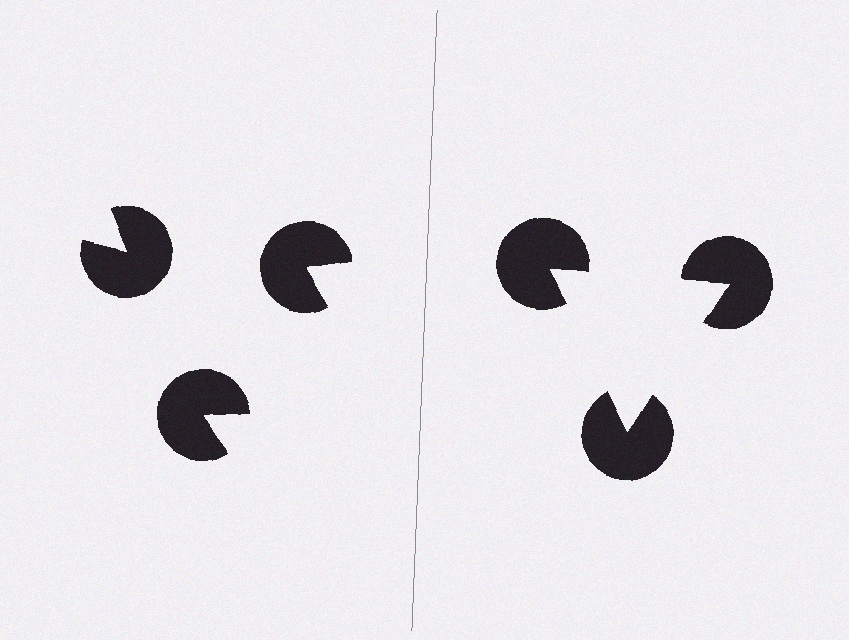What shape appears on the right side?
An illusory triangle.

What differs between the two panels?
The pac-man discs are positioned identically on both sides; only the wedge orientations differ. On the right they align to a triangle; on the left they are misaligned.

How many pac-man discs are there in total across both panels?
6 — 3 on each side.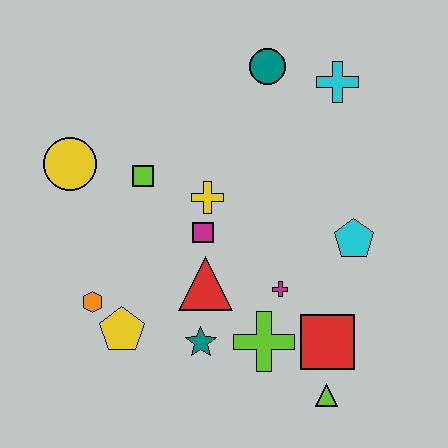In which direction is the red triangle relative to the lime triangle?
The red triangle is to the left of the lime triangle.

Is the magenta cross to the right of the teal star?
Yes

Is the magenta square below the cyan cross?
Yes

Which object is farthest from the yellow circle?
The lime triangle is farthest from the yellow circle.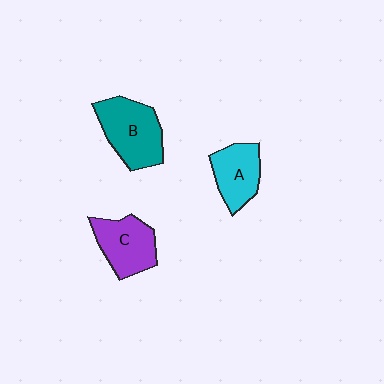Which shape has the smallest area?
Shape A (cyan).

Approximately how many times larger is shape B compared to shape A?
Approximately 1.4 times.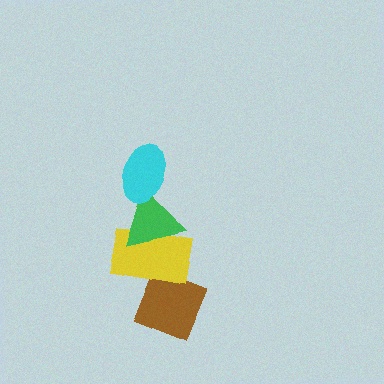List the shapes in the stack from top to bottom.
From top to bottom: the cyan ellipse, the green triangle, the yellow rectangle, the brown diamond.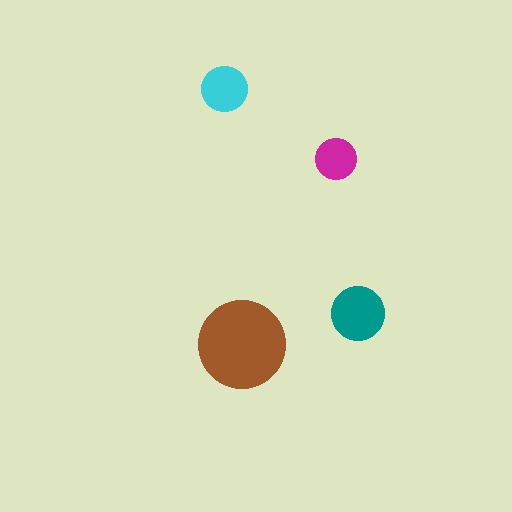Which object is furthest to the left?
The cyan circle is leftmost.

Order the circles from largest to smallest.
the brown one, the teal one, the cyan one, the magenta one.